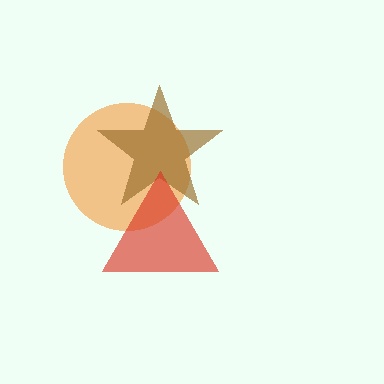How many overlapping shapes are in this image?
There are 3 overlapping shapes in the image.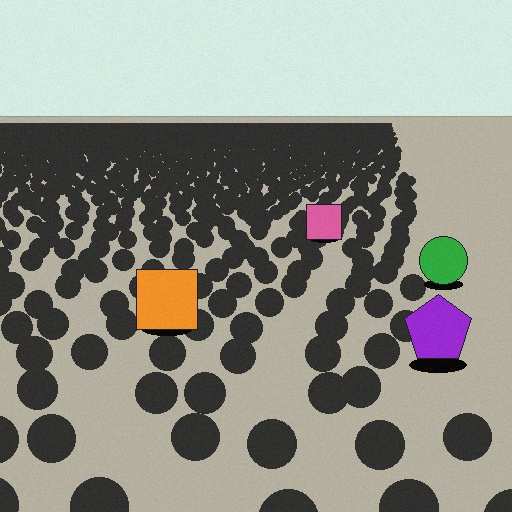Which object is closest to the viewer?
The purple pentagon is closest. The texture marks near it are larger and more spread out.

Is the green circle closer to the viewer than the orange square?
No. The orange square is closer — you can tell from the texture gradient: the ground texture is coarser near it.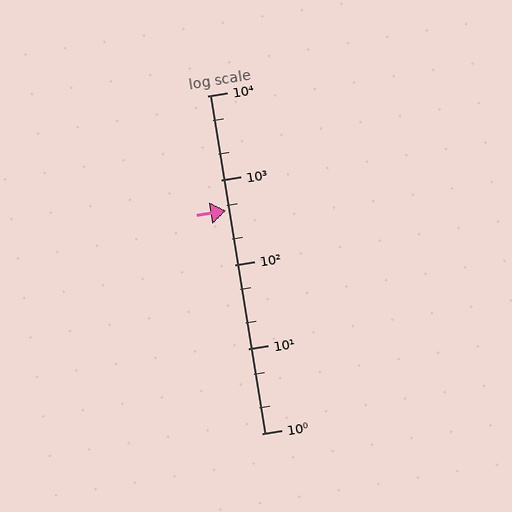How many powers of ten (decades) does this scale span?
The scale spans 4 decades, from 1 to 10000.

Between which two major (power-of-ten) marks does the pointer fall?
The pointer is between 100 and 1000.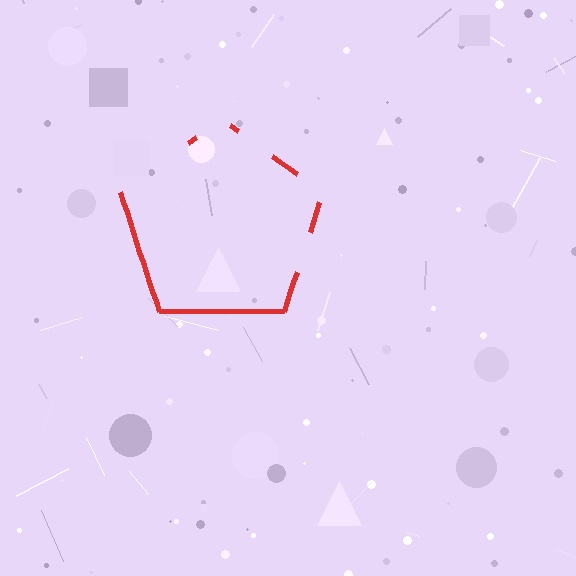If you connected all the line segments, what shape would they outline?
They would outline a pentagon.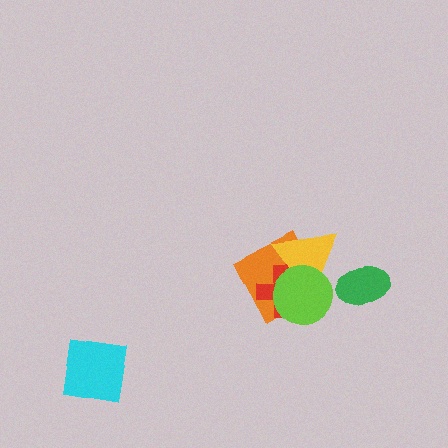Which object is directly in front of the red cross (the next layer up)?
The yellow triangle is directly in front of the red cross.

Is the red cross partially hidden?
Yes, it is partially covered by another shape.